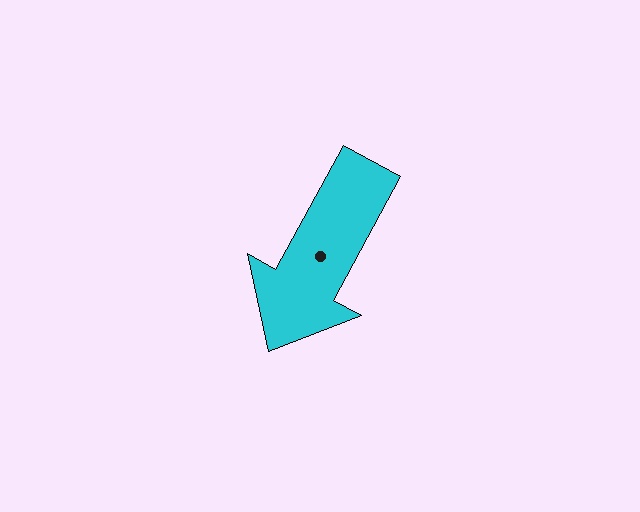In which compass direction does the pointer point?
Southwest.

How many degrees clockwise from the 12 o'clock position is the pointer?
Approximately 208 degrees.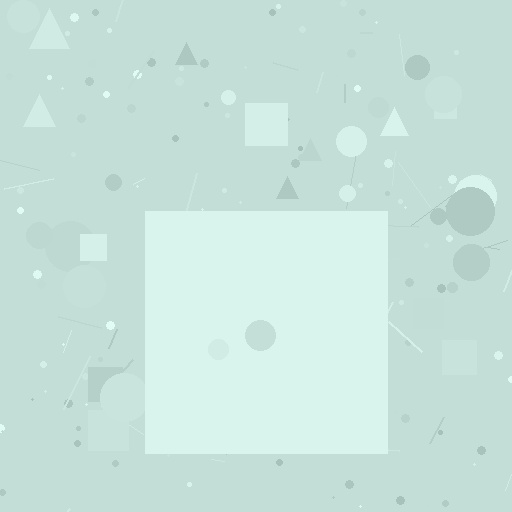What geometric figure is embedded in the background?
A square is embedded in the background.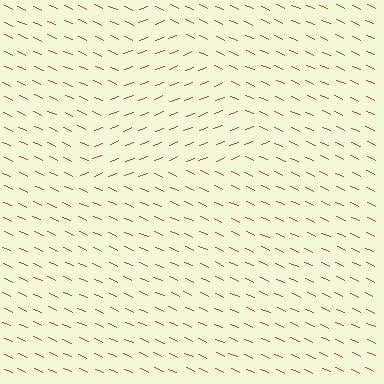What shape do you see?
I see a triangle.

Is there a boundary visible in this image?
Yes, there is a texture boundary formed by a change in line orientation.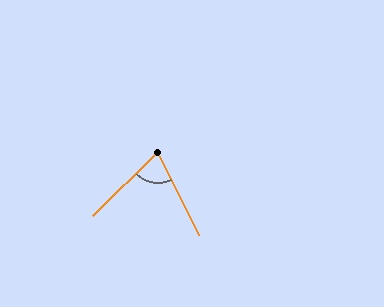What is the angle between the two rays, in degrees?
Approximately 71 degrees.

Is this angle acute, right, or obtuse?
It is acute.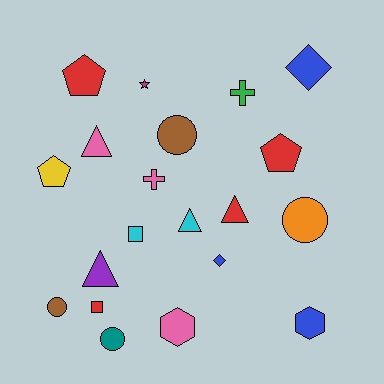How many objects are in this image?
There are 20 objects.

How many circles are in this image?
There are 4 circles.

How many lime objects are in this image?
There are no lime objects.